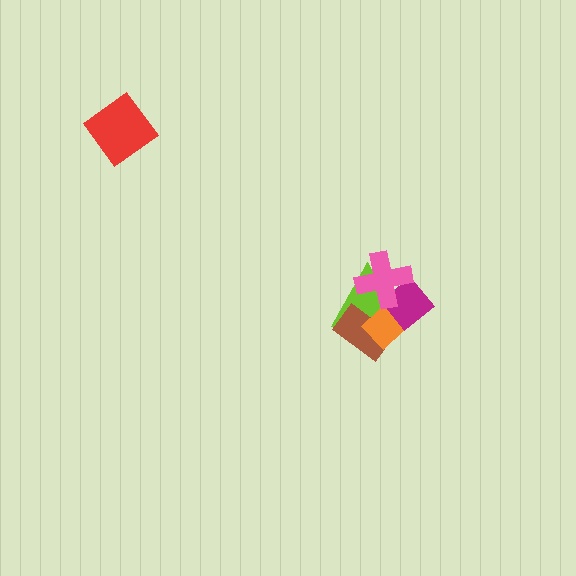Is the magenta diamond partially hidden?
Yes, it is partially covered by another shape.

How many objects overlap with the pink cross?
3 objects overlap with the pink cross.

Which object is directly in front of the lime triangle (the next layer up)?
The brown rectangle is directly in front of the lime triangle.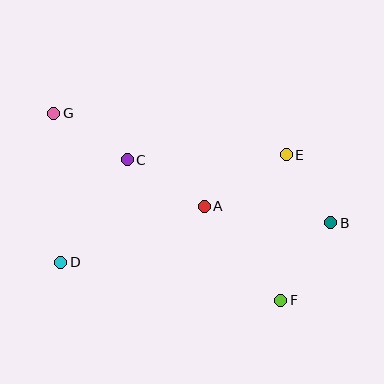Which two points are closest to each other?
Points B and E are closest to each other.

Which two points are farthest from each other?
Points B and G are farthest from each other.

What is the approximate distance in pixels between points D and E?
The distance between D and E is approximately 249 pixels.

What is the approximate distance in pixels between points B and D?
The distance between B and D is approximately 273 pixels.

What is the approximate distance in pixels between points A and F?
The distance between A and F is approximately 121 pixels.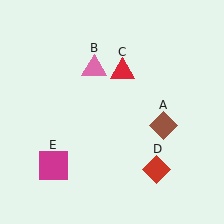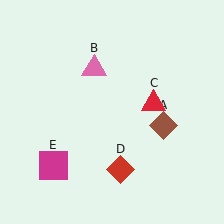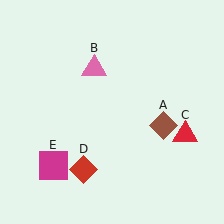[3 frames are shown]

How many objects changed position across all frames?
2 objects changed position: red triangle (object C), red diamond (object D).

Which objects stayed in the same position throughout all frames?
Brown diamond (object A) and pink triangle (object B) and magenta square (object E) remained stationary.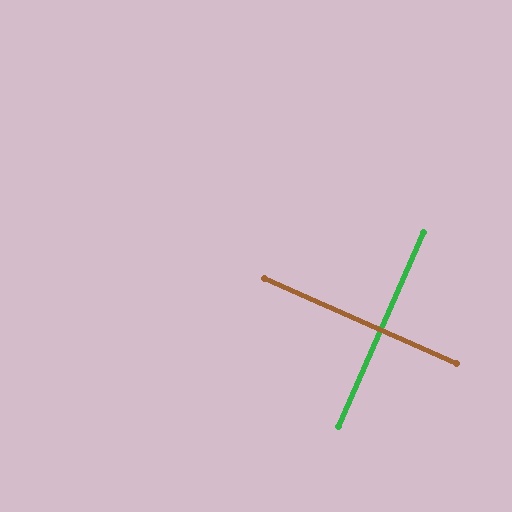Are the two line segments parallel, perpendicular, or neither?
Perpendicular — they meet at approximately 90°.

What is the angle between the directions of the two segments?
Approximately 90 degrees.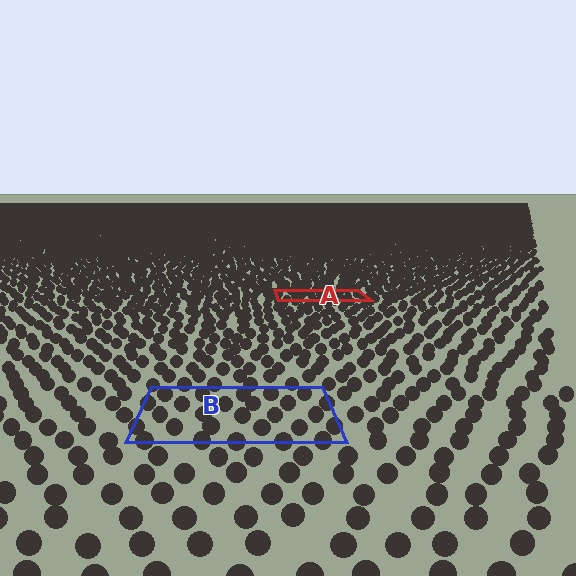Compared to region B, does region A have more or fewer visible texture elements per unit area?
Region A has more texture elements per unit area — they are packed more densely because it is farther away.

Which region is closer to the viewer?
Region B is closer. The texture elements there are larger and more spread out.